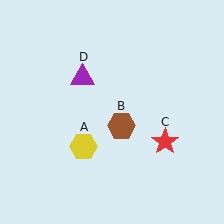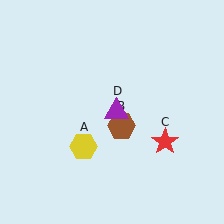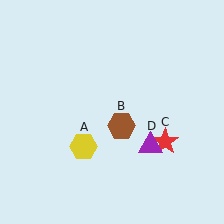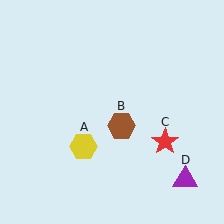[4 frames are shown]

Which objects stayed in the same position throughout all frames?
Yellow hexagon (object A) and brown hexagon (object B) and red star (object C) remained stationary.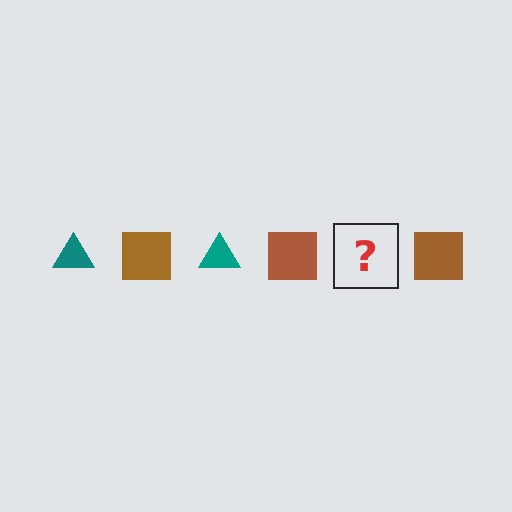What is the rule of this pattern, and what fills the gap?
The rule is that the pattern alternates between teal triangle and brown square. The gap should be filled with a teal triangle.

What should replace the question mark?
The question mark should be replaced with a teal triangle.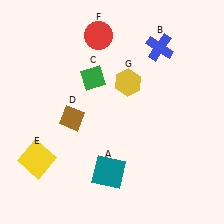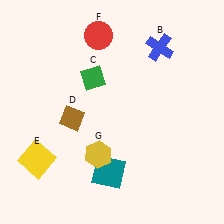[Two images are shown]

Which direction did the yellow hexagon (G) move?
The yellow hexagon (G) moved down.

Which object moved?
The yellow hexagon (G) moved down.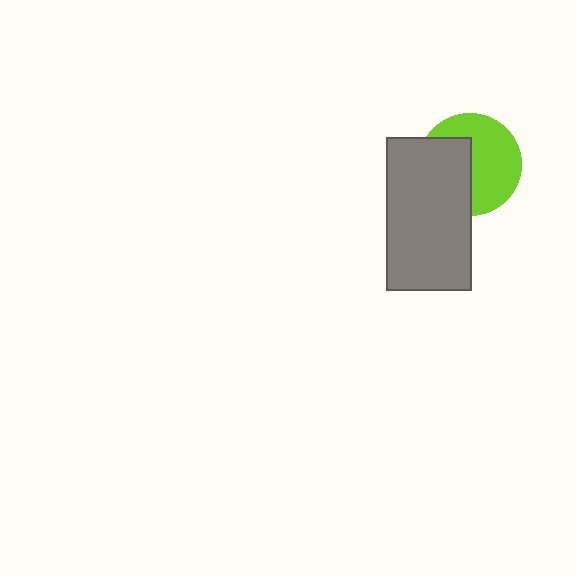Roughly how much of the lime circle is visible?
About half of it is visible (roughly 58%).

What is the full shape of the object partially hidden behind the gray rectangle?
The partially hidden object is a lime circle.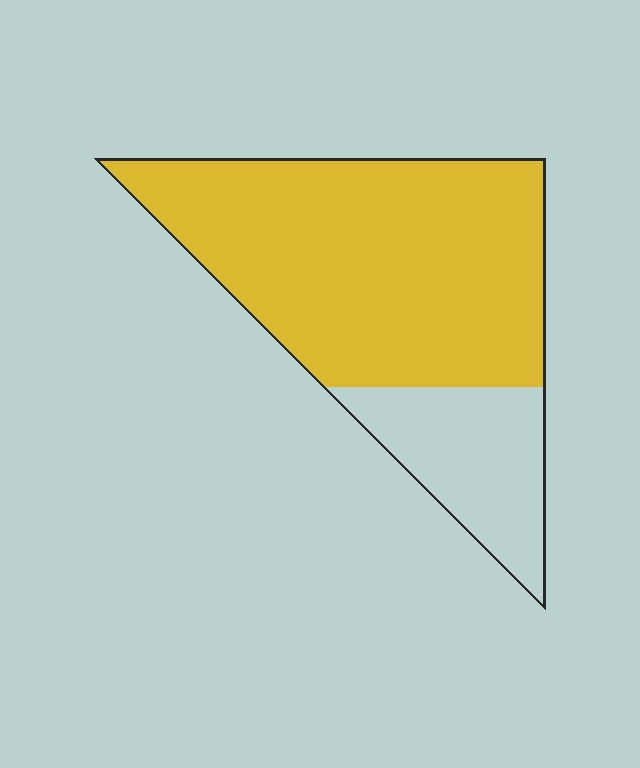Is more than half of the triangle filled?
Yes.